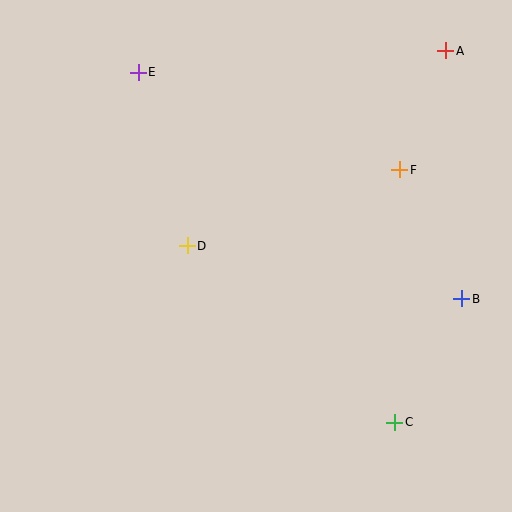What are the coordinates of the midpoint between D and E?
The midpoint between D and E is at (163, 159).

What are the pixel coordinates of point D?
Point D is at (187, 246).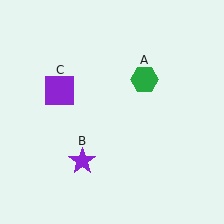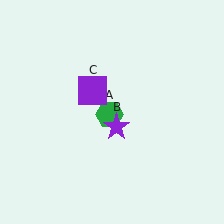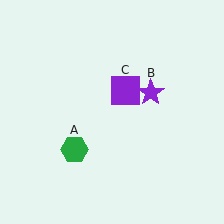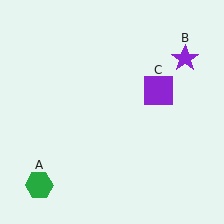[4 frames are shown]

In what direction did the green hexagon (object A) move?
The green hexagon (object A) moved down and to the left.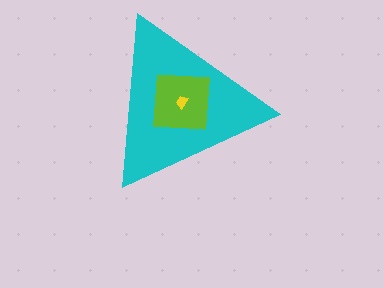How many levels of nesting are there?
3.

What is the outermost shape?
The cyan triangle.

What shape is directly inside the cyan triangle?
The lime square.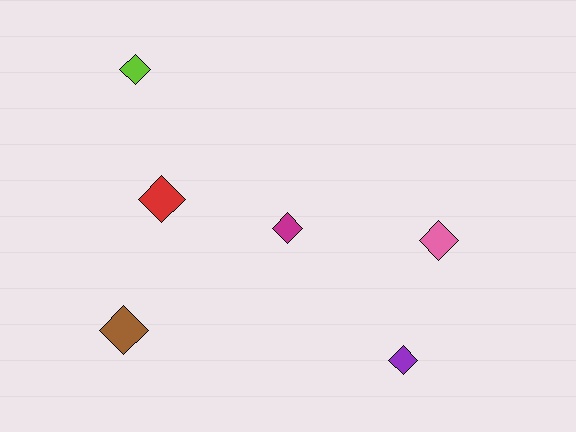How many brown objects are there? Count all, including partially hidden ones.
There is 1 brown object.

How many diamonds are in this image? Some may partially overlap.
There are 6 diamonds.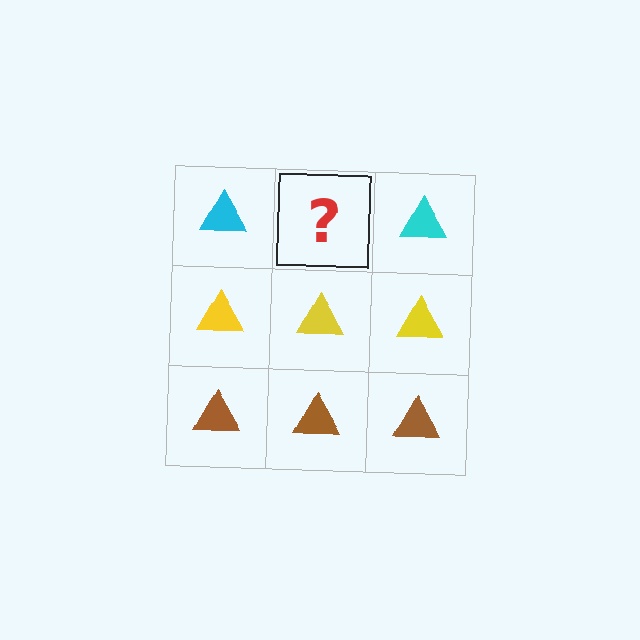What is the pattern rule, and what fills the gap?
The rule is that each row has a consistent color. The gap should be filled with a cyan triangle.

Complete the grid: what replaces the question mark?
The question mark should be replaced with a cyan triangle.